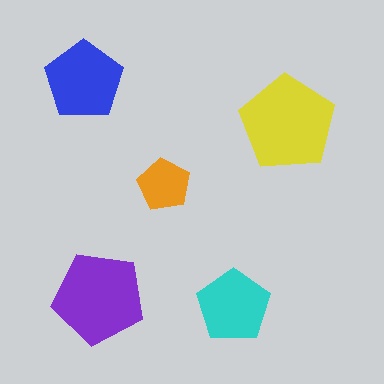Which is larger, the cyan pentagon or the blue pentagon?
The blue one.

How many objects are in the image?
There are 5 objects in the image.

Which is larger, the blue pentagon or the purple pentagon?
The purple one.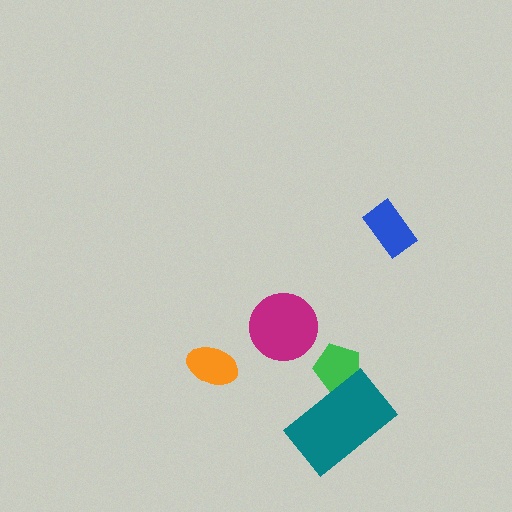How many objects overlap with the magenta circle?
0 objects overlap with the magenta circle.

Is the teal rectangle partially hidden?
No, no other shape covers it.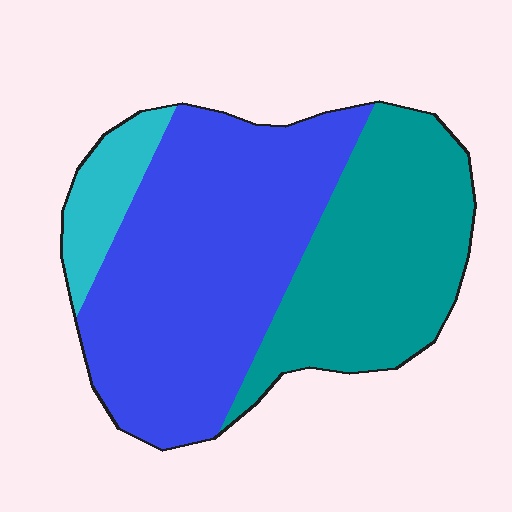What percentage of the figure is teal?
Teal covers roughly 35% of the figure.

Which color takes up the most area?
Blue, at roughly 55%.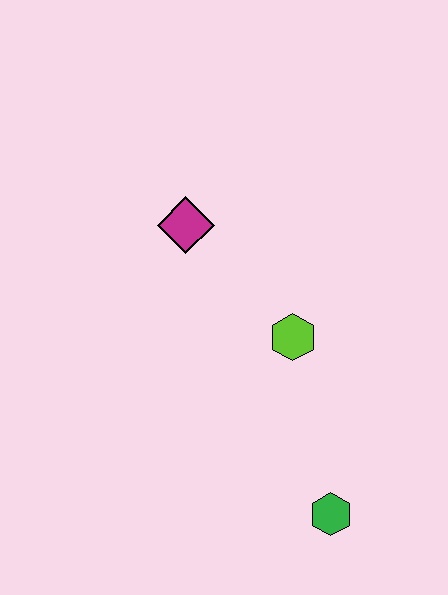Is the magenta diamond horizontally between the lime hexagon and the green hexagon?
No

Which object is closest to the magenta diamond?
The lime hexagon is closest to the magenta diamond.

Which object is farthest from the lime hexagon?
The green hexagon is farthest from the lime hexagon.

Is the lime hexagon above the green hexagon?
Yes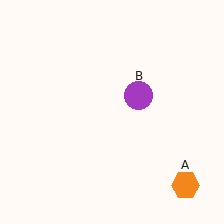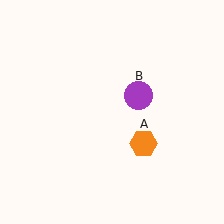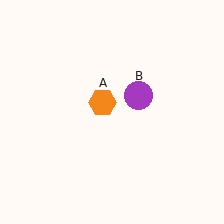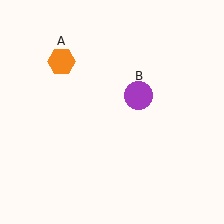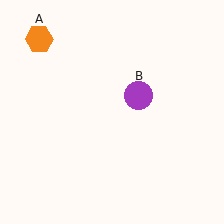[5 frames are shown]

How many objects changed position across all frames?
1 object changed position: orange hexagon (object A).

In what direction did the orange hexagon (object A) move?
The orange hexagon (object A) moved up and to the left.